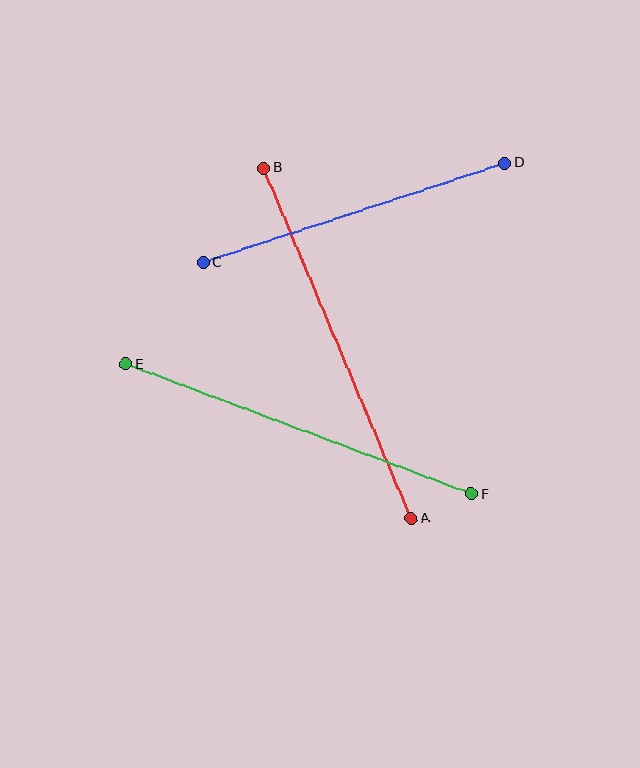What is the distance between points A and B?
The distance is approximately 380 pixels.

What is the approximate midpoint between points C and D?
The midpoint is at approximately (354, 213) pixels.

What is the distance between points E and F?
The distance is approximately 369 pixels.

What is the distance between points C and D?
The distance is approximately 318 pixels.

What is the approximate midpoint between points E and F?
The midpoint is at approximately (299, 429) pixels.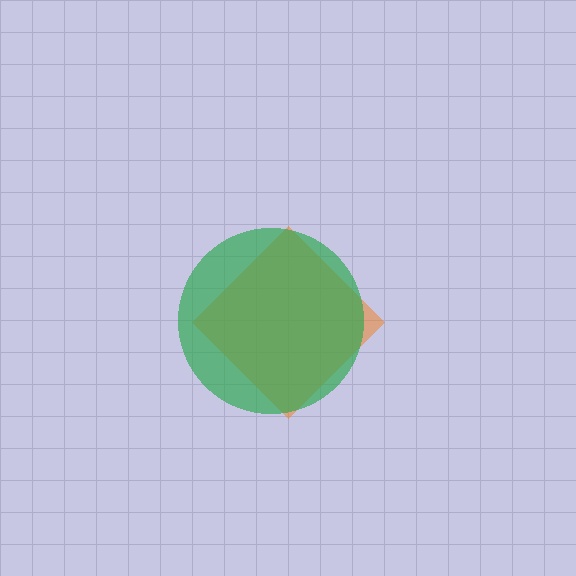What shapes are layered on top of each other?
The layered shapes are: an orange diamond, a green circle.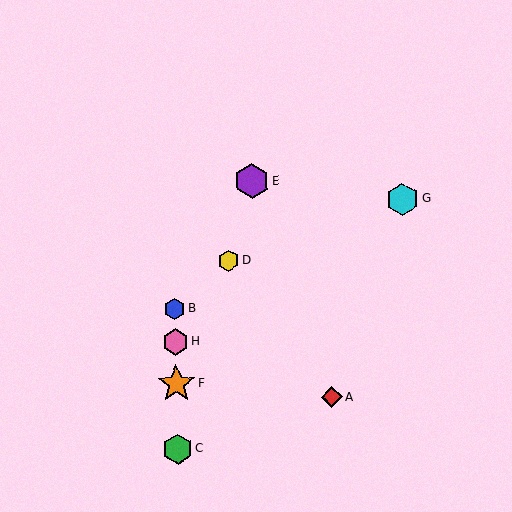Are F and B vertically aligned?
Yes, both are at x≈176.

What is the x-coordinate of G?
Object G is at x≈402.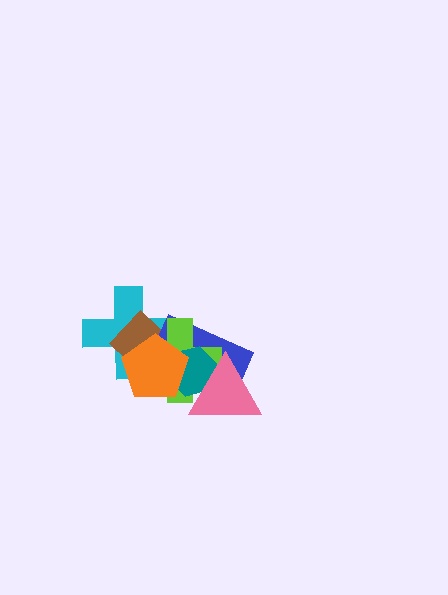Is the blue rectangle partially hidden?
Yes, it is partially covered by another shape.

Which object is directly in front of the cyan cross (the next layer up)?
The brown rectangle is directly in front of the cyan cross.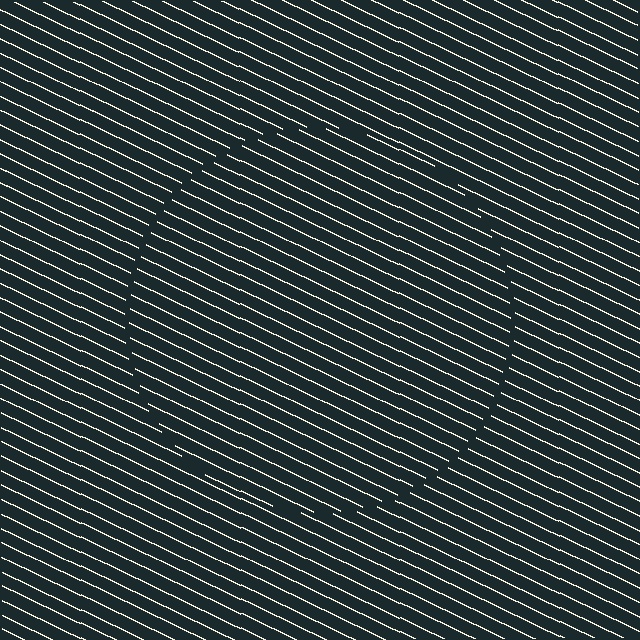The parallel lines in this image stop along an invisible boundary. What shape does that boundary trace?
An illusory circle. The interior of the shape contains the same grating, shifted by half a period — the contour is defined by the phase discontinuity where line-ends from the inner and outer gratings abut.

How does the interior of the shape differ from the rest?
The interior of the shape contains the same grating, shifted by half a period — the contour is defined by the phase discontinuity where line-ends from the inner and outer gratings abut.